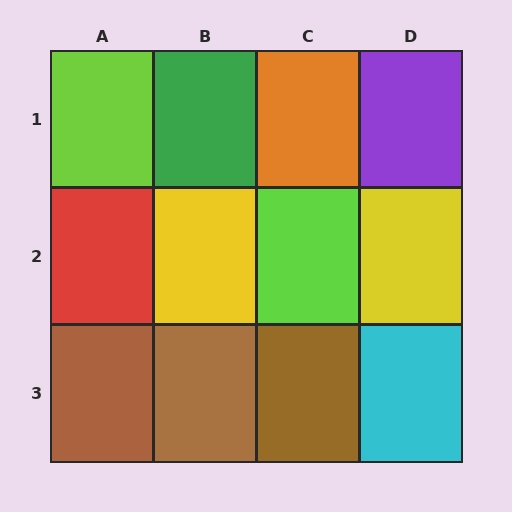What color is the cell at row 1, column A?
Lime.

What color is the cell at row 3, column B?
Brown.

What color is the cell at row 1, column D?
Purple.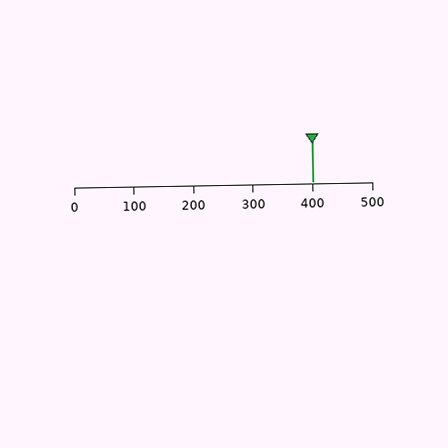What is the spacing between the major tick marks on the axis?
The major ticks are spaced 100 apart.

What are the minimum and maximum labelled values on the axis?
The axis runs from 0 to 500.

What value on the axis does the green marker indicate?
The marker indicates approximately 400.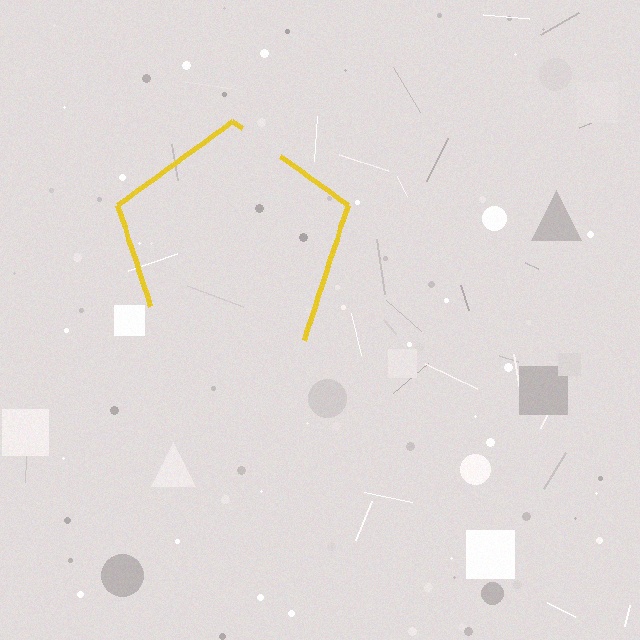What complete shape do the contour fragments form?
The contour fragments form a pentagon.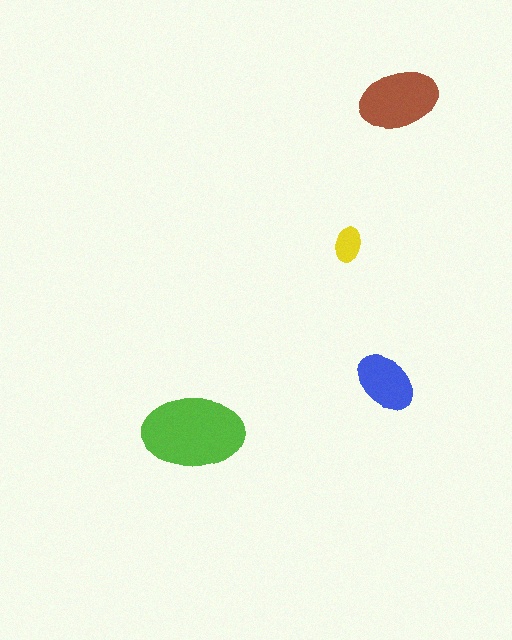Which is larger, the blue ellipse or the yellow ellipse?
The blue one.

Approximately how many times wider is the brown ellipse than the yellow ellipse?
About 2 times wider.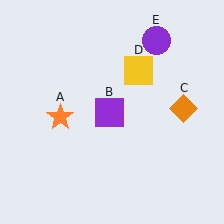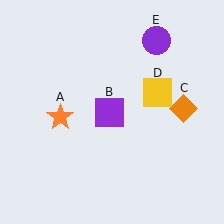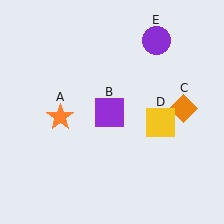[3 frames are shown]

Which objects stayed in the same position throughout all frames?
Orange star (object A) and purple square (object B) and orange diamond (object C) and purple circle (object E) remained stationary.